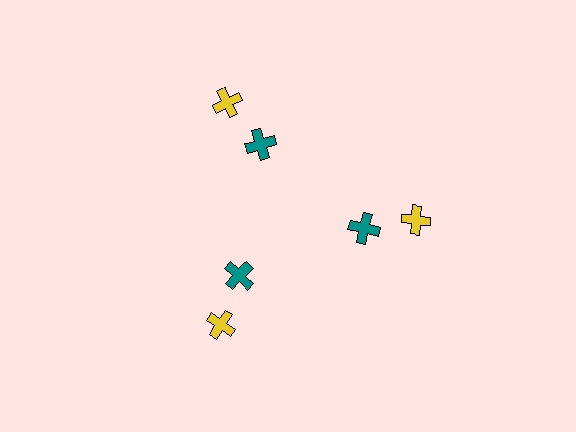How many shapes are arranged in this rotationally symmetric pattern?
There are 6 shapes, arranged in 3 groups of 2.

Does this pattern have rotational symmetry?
Yes, this pattern has 3-fold rotational symmetry. It looks the same after rotating 120 degrees around the center.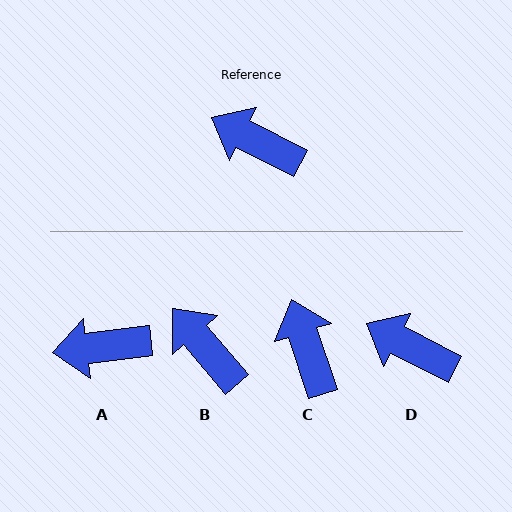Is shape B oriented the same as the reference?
No, it is off by about 22 degrees.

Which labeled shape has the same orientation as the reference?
D.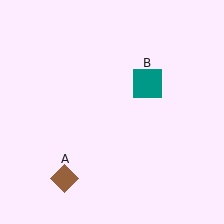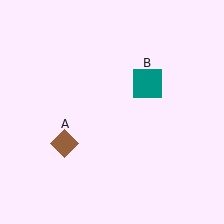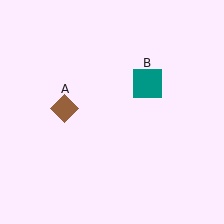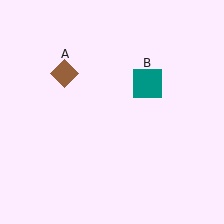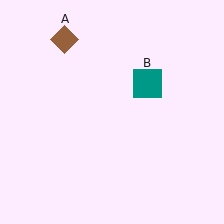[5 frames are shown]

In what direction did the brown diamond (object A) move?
The brown diamond (object A) moved up.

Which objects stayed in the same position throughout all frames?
Teal square (object B) remained stationary.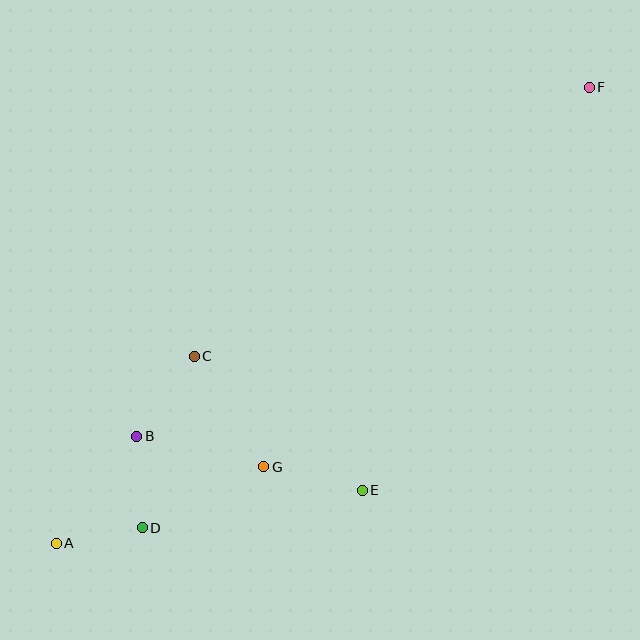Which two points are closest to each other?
Points A and D are closest to each other.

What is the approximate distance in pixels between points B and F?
The distance between B and F is approximately 571 pixels.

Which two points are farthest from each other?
Points A and F are farthest from each other.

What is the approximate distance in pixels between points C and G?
The distance between C and G is approximately 131 pixels.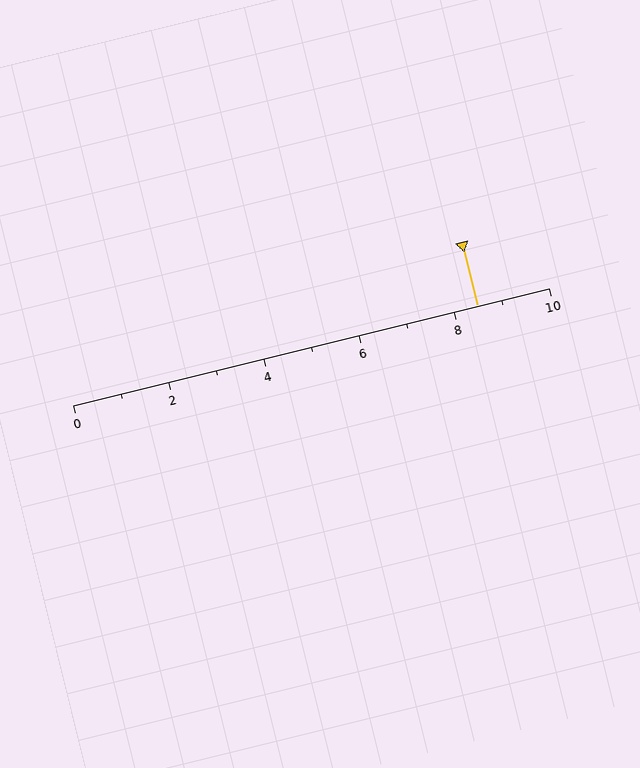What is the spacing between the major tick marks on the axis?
The major ticks are spaced 2 apart.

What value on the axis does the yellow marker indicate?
The marker indicates approximately 8.5.